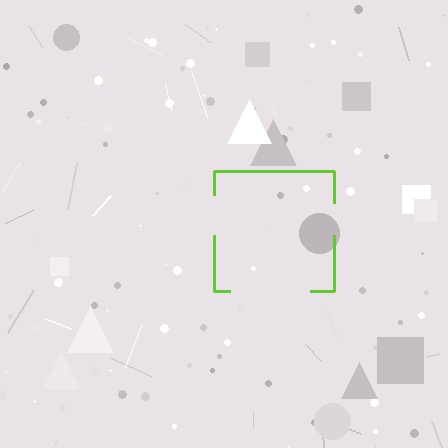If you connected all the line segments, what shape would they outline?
They would outline a square.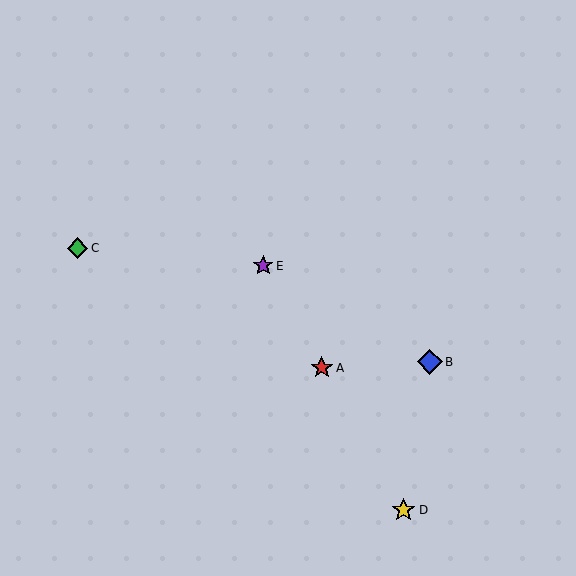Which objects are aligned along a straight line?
Objects A, D, E are aligned along a straight line.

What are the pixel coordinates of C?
Object C is at (78, 248).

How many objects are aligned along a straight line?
3 objects (A, D, E) are aligned along a straight line.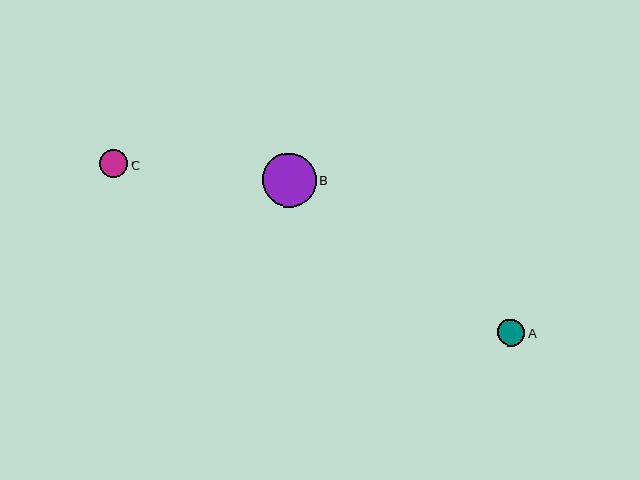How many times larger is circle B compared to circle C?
Circle B is approximately 1.9 times the size of circle C.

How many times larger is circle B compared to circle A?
Circle B is approximately 2.0 times the size of circle A.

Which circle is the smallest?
Circle A is the smallest with a size of approximately 27 pixels.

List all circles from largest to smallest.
From largest to smallest: B, C, A.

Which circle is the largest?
Circle B is the largest with a size of approximately 54 pixels.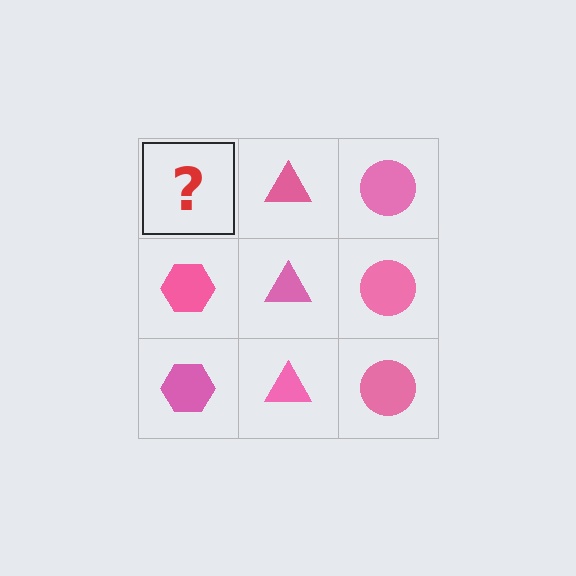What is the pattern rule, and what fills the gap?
The rule is that each column has a consistent shape. The gap should be filled with a pink hexagon.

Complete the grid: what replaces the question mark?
The question mark should be replaced with a pink hexagon.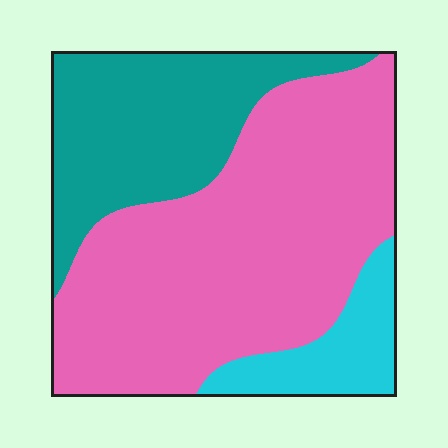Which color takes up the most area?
Pink, at roughly 60%.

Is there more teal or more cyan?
Teal.